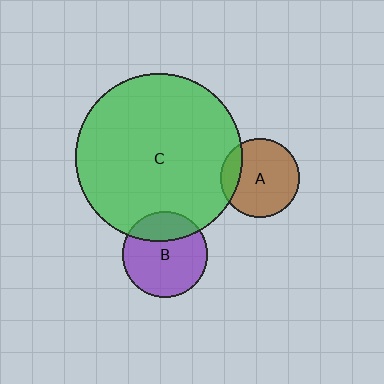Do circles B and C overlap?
Yes.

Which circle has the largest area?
Circle C (green).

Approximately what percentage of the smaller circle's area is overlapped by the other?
Approximately 25%.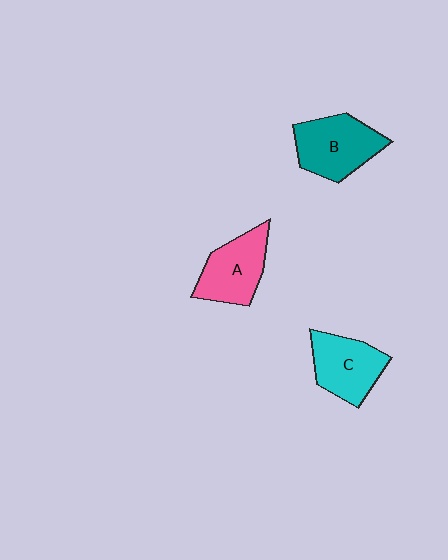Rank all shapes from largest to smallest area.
From largest to smallest: B (teal), A (pink), C (cyan).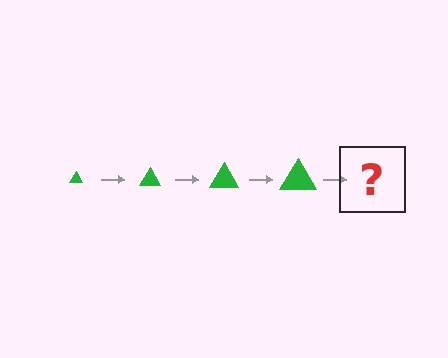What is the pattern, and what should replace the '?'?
The pattern is that the triangle gets progressively larger each step. The '?' should be a green triangle, larger than the previous one.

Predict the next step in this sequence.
The next step is a green triangle, larger than the previous one.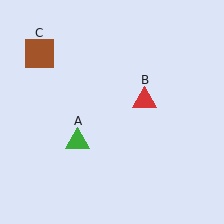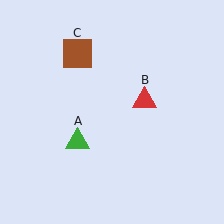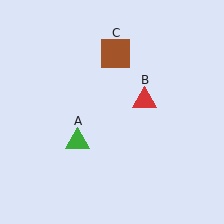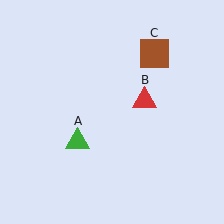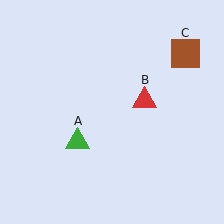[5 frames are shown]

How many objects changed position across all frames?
1 object changed position: brown square (object C).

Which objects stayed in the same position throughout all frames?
Green triangle (object A) and red triangle (object B) remained stationary.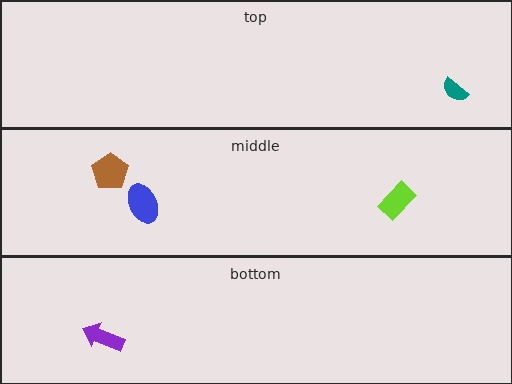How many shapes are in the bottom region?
1.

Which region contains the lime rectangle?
The middle region.